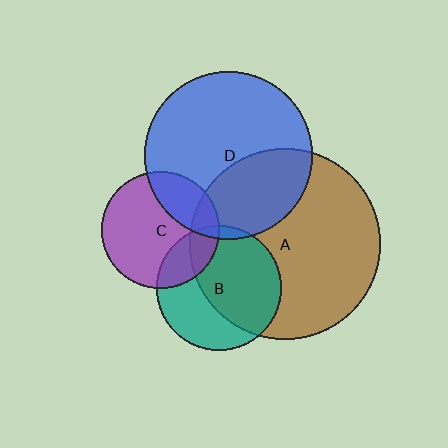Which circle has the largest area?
Circle A (brown).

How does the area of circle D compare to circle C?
Approximately 2.0 times.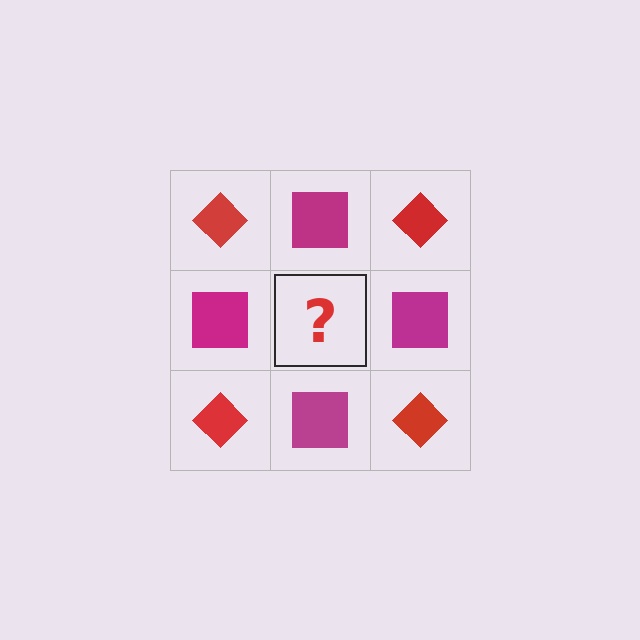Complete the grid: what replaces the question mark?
The question mark should be replaced with a red diamond.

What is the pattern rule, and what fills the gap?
The rule is that it alternates red diamond and magenta square in a checkerboard pattern. The gap should be filled with a red diamond.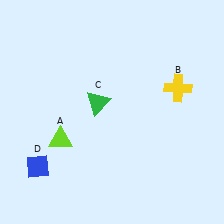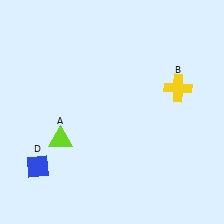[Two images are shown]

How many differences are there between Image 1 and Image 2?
There is 1 difference between the two images.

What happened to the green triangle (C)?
The green triangle (C) was removed in Image 2. It was in the top-left area of Image 1.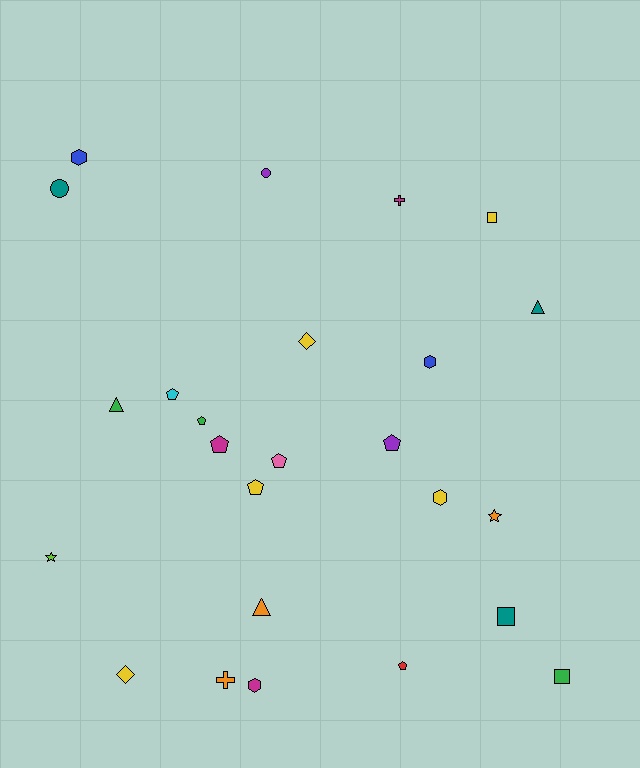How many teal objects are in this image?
There are 3 teal objects.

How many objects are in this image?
There are 25 objects.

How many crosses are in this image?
There are 2 crosses.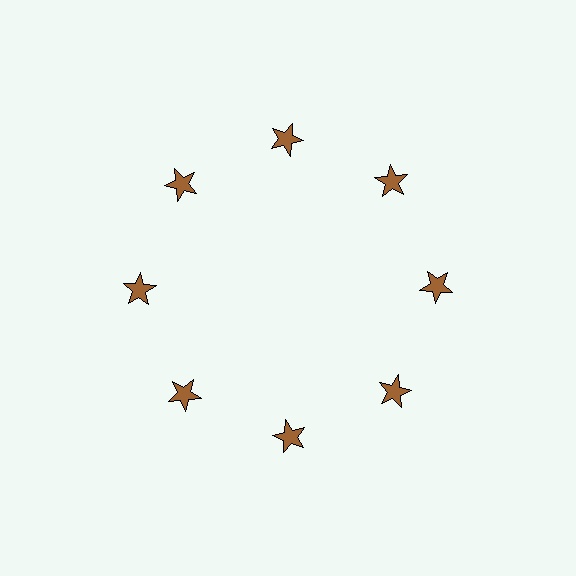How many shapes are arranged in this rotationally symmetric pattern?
There are 8 shapes, arranged in 8 groups of 1.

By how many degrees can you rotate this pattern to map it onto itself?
The pattern maps onto itself every 45 degrees of rotation.